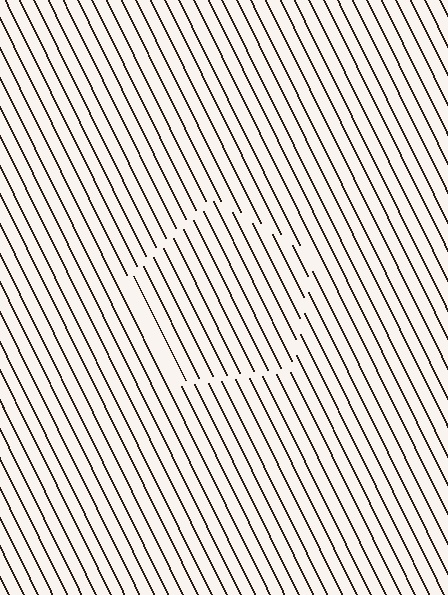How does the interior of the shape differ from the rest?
The interior of the shape contains the same grating, shifted by half a period — the contour is defined by the phase discontinuity where line-ends from the inner and outer gratings abut.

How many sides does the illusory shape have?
5 sides — the line-ends trace a pentagon.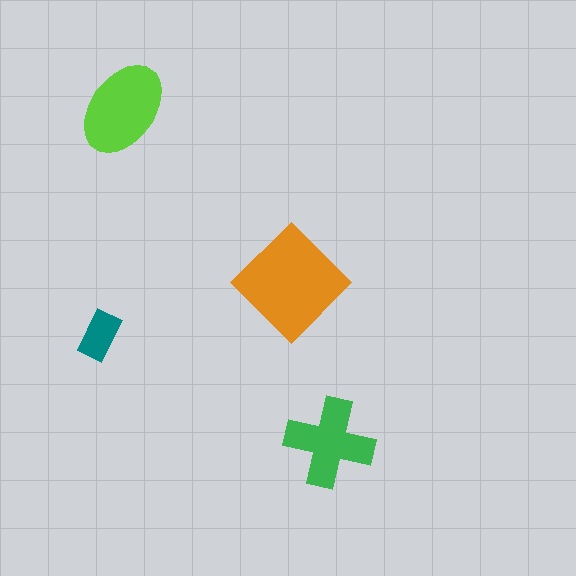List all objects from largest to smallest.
The orange diamond, the lime ellipse, the green cross, the teal rectangle.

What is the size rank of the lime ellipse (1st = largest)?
2nd.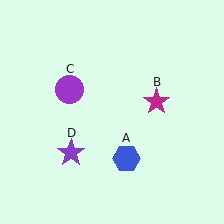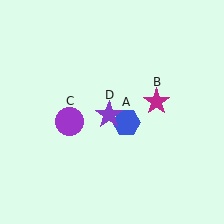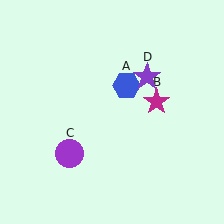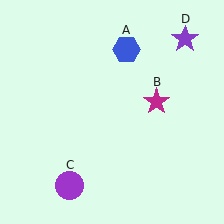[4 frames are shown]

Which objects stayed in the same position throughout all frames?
Magenta star (object B) remained stationary.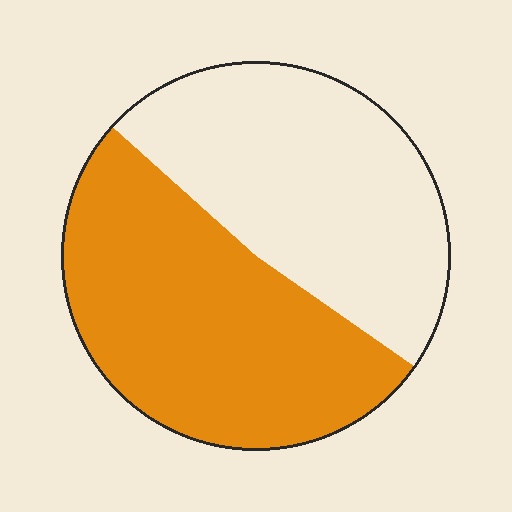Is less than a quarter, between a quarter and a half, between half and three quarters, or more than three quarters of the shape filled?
Between half and three quarters.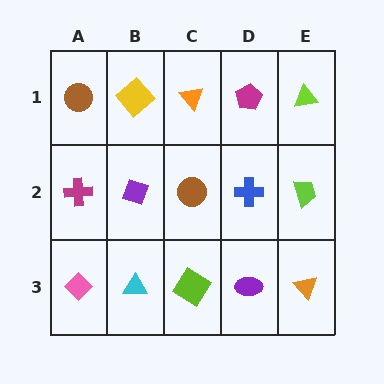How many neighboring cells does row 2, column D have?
4.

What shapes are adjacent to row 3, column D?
A blue cross (row 2, column D), a lime diamond (row 3, column C), an orange triangle (row 3, column E).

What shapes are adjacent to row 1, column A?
A magenta cross (row 2, column A), a yellow diamond (row 1, column B).